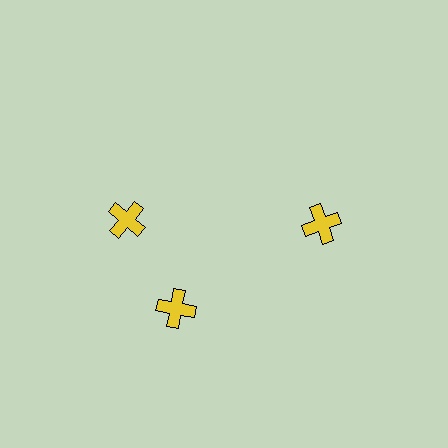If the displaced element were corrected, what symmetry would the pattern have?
It would have 3-fold rotational symmetry — the pattern would map onto itself every 120 degrees.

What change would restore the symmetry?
The symmetry would be restored by rotating it back into even spacing with its neighbors so that all 3 crosses sit at equal angles and equal distance from the center.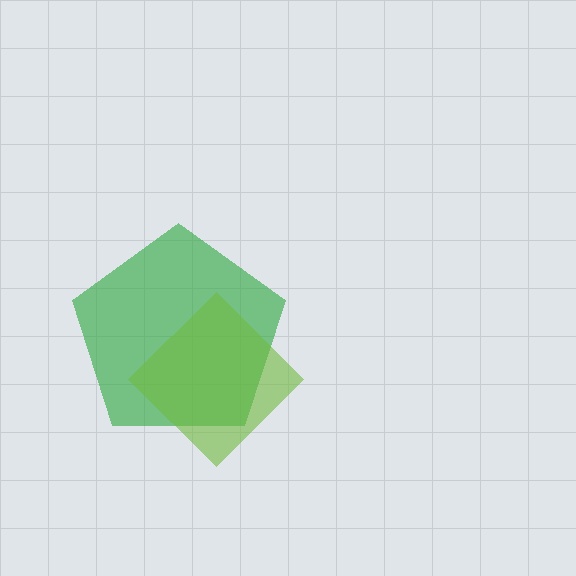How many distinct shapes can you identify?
There are 2 distinct shapes: a green pentagon, a lime diamond.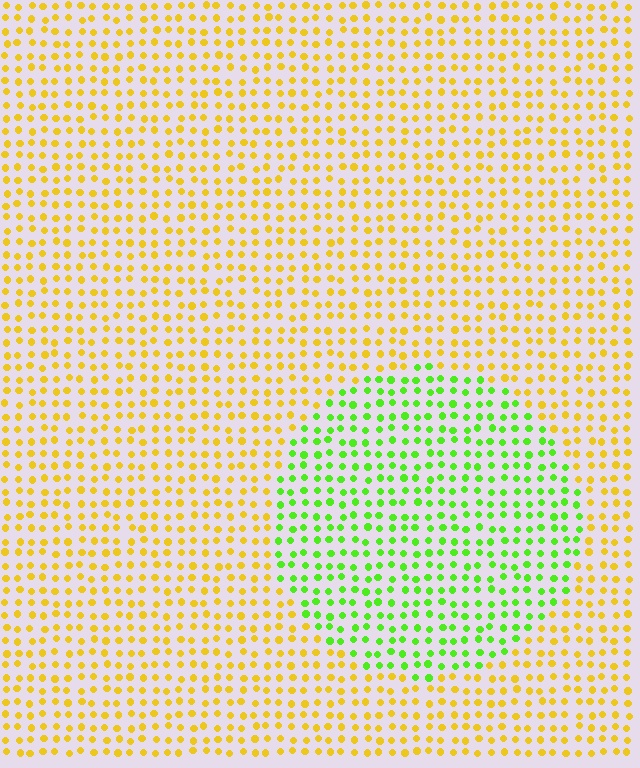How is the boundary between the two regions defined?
The boundary is defined purely by a slight shift in hue (about 57 degrees). Spacing, size, and orientation are identical on both sides.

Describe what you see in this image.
The image is filled with small yellow elements in a uniform arrangement. A circle-shaped region is visible where the elements are tinted to a slightly different hue, forming a subtle color boundary.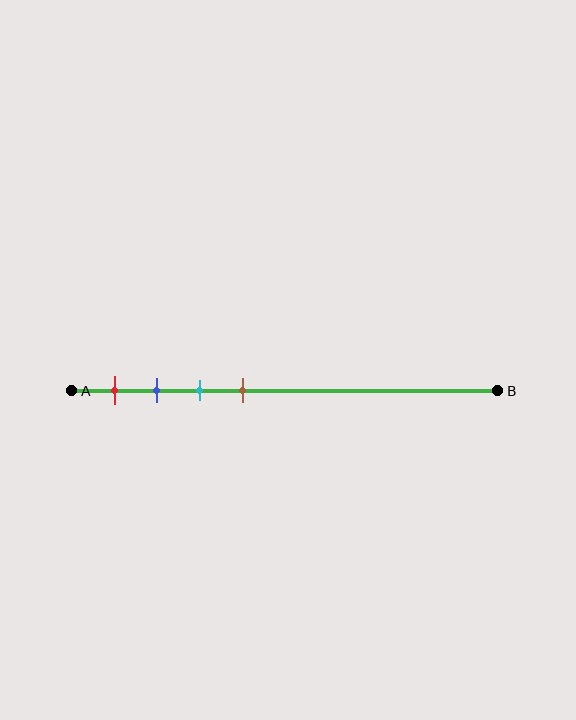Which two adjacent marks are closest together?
The blue and cyan marks are the closest adjacent pair.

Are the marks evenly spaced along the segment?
Yes, the marks are approximately evenly spaced.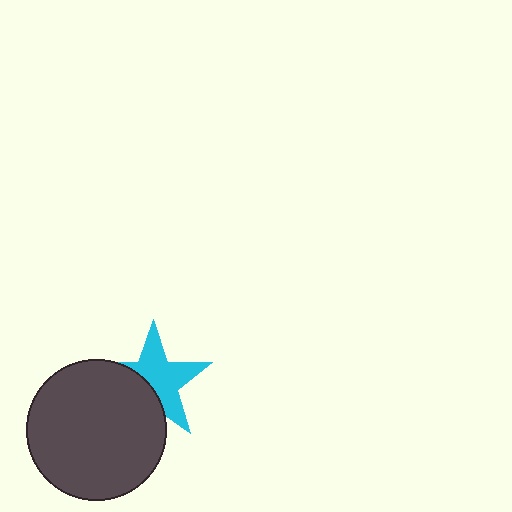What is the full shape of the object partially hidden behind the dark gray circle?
The partially hidden object is a cyan star.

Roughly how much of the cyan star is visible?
About half of it is visible (roughly 61%).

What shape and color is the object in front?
The object in front is a dark gray circle.